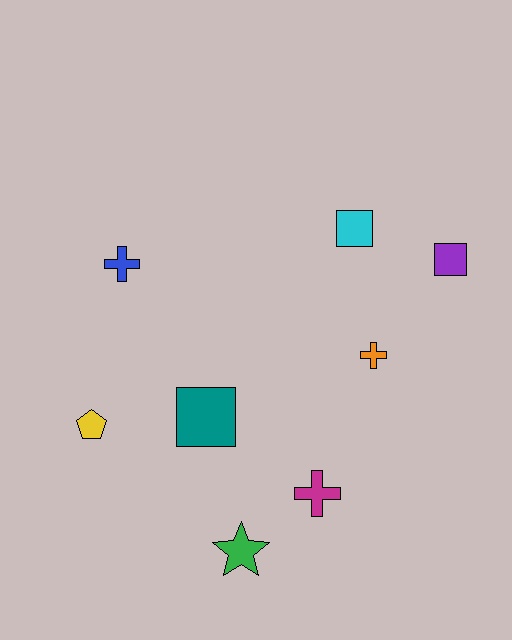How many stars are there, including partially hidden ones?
There is 1 star.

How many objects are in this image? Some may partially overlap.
There are 8 objects.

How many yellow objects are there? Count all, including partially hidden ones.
There is 1 yellow object.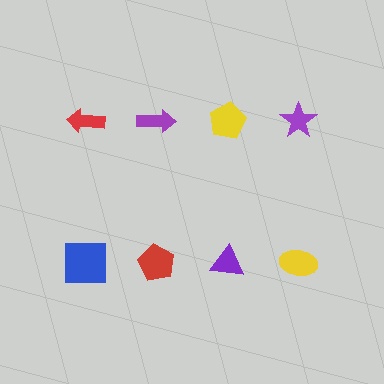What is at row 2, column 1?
A blue square.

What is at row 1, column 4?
A purple star.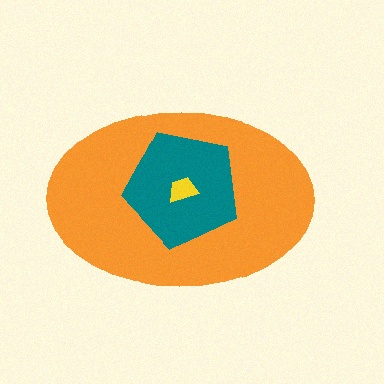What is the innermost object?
The yellow trapezoid.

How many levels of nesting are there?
3.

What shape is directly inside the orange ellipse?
The teal pentagon.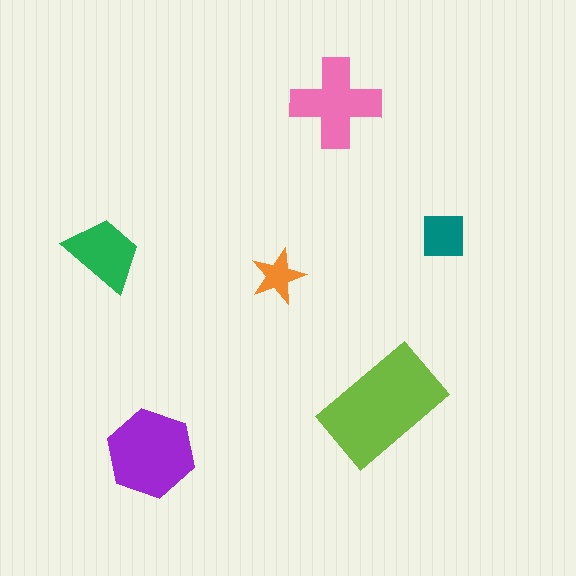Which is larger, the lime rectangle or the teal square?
The lime rectangle.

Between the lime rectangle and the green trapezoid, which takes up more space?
The lime rectangle.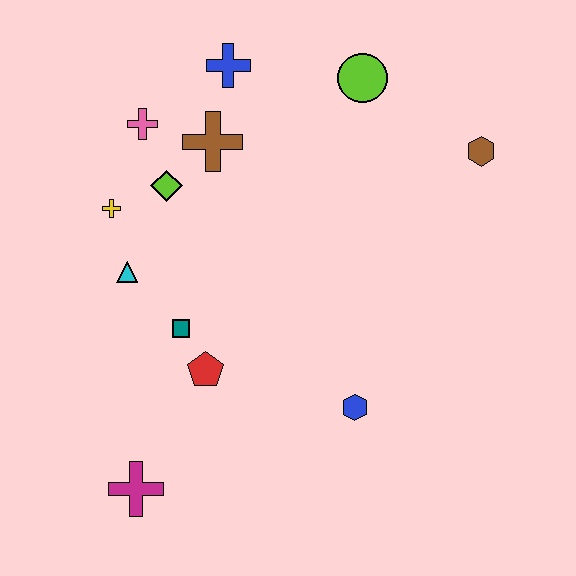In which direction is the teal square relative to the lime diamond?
The teal square is below the lime diamond.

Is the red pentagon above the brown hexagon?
No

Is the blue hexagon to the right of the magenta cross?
Yes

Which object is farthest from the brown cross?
The magenta cross is farthest from the brown cross.